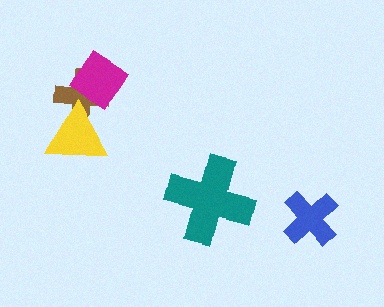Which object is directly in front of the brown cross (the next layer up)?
The yellow triangle is directly in front of the brown cross.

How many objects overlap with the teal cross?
0 objects overlap with the teal cross.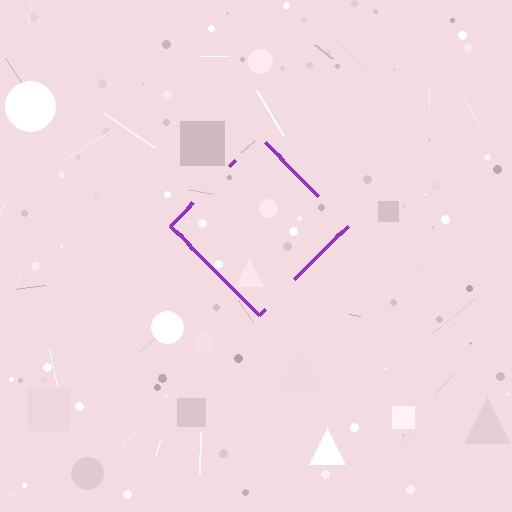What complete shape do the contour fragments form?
The contour fragments form a diamond.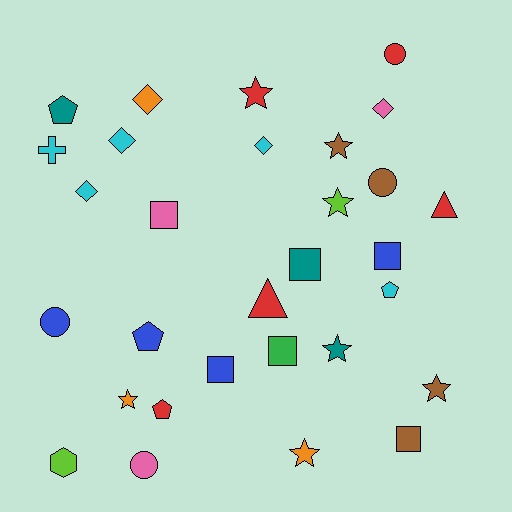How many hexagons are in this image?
There is 1 hexagon.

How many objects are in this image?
There are 30 objects.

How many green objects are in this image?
There is 1 green object.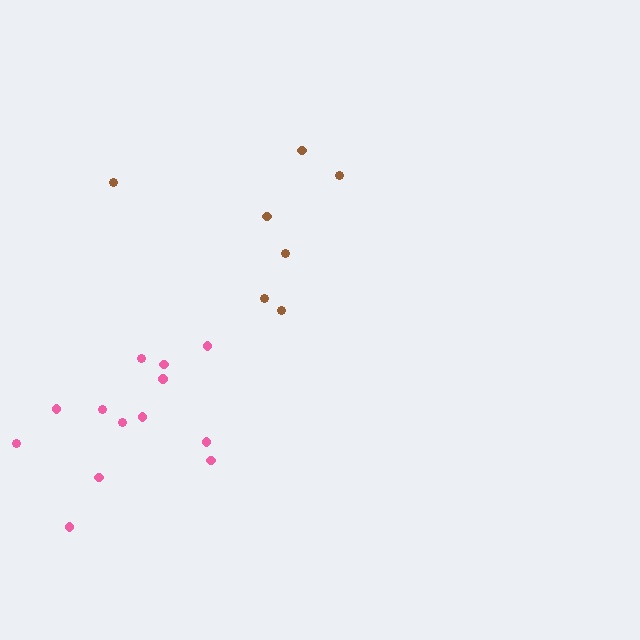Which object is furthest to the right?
The brown cluster is rightmost.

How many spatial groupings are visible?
There are 2 spatial groupings.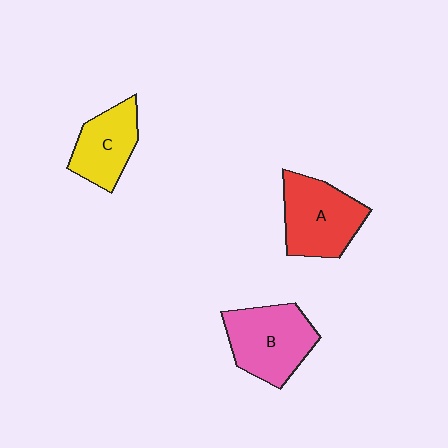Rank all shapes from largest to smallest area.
From largest to smallest: B (pink), A (red), C (yellow).